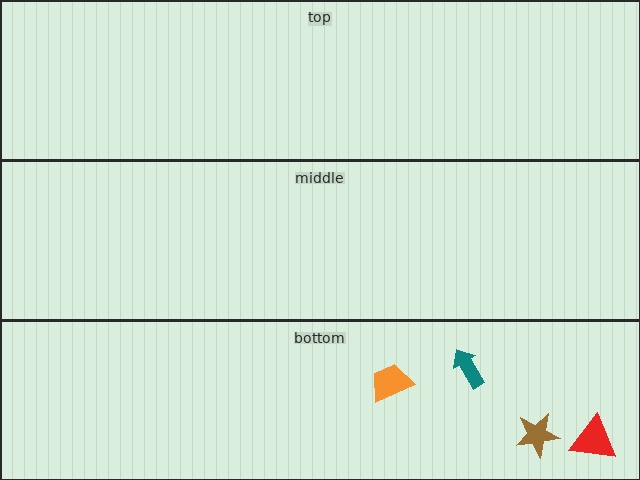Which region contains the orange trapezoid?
The bottom region.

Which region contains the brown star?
The bottom region.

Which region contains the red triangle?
The bottom region.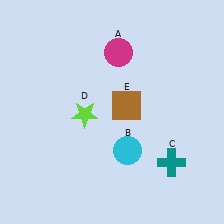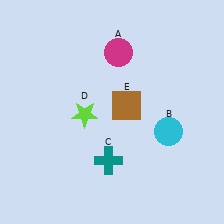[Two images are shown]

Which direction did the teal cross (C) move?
The teal cross (C) moved left.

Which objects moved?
The objects that moved are: the cyan circle (B), the teal cross (C).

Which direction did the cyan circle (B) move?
The cyan circle (B) moved right.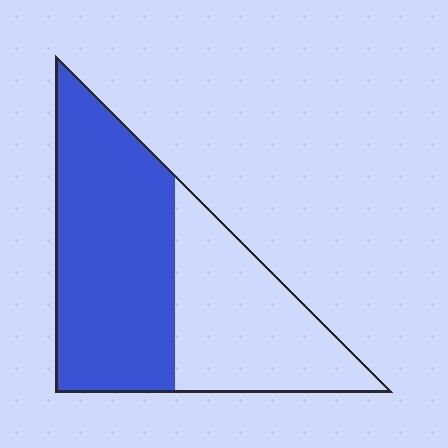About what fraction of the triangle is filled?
About three fifths (3/5).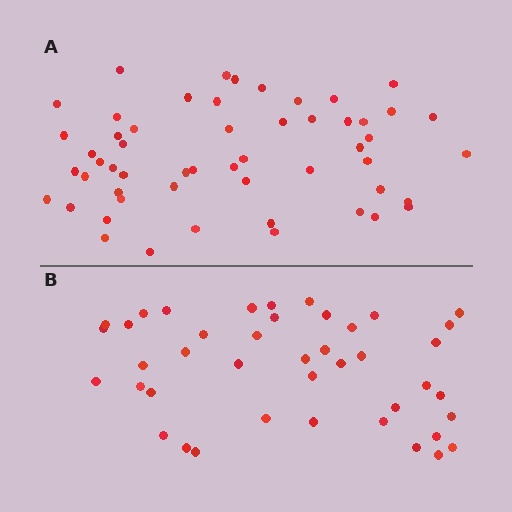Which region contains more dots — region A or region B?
Region A (the top region) has more dots.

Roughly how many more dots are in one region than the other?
Region A has roughly 12 or so more dots than region B.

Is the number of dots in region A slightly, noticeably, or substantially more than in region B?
Region A has noticeably more, but not dramatically so. The ratio is roughly 1.3 to 1.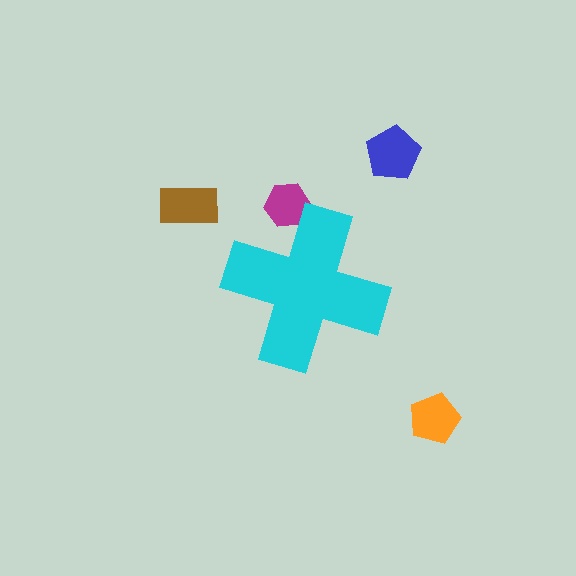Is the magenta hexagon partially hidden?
Yes, the magenta hexagon is partially hidden behind the cyan cross.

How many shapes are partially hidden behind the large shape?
1 shape is partially hidden.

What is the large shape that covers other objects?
A cyan cross.